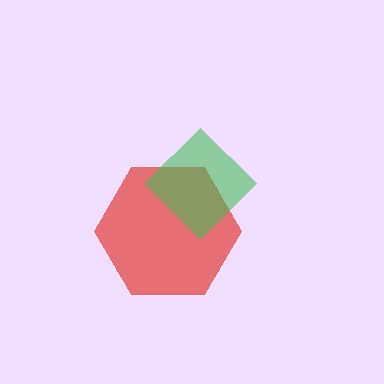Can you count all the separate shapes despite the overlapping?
Yes, there are 2 separate shapes.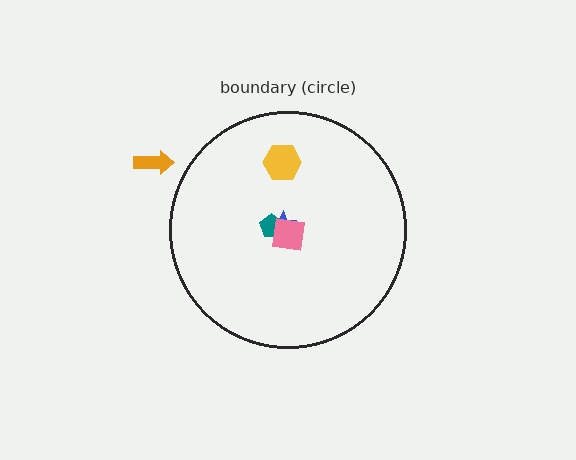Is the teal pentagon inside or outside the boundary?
Inside.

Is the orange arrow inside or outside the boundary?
Outside.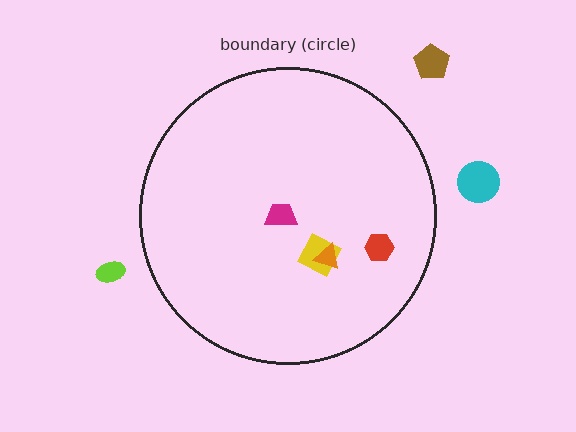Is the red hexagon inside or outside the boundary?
Inside.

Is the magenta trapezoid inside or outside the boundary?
Inside.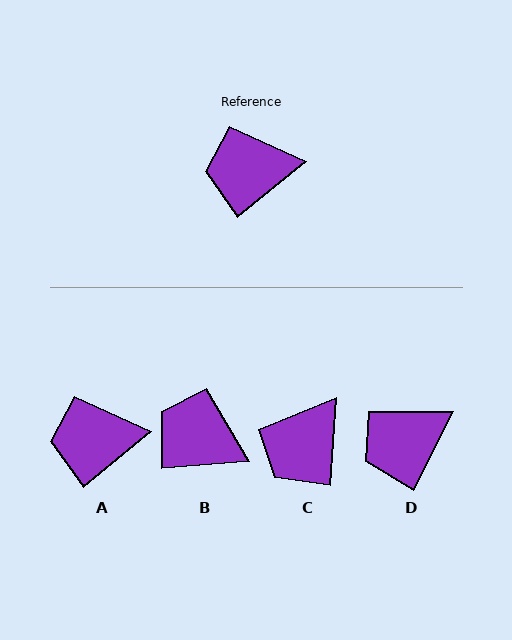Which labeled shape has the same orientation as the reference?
A.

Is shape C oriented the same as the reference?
No, it is off by about 47 degrees.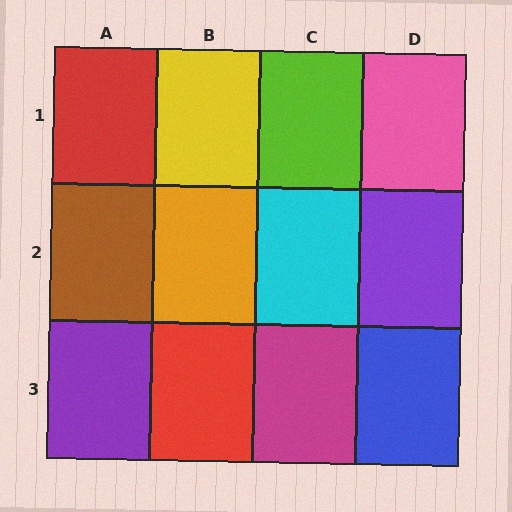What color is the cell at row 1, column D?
Pink.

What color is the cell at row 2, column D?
Purple.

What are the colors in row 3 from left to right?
Purple, red, magenta, blue.